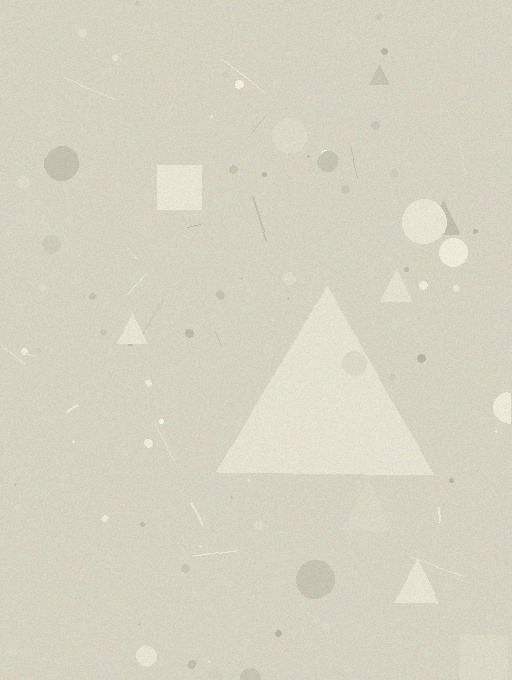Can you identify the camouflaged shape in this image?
The camouflaged shape is a triangle.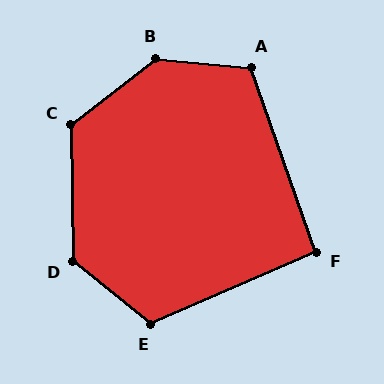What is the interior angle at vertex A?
Approximately 114 degrees (obtuse).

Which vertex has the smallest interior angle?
F, at approximately 94 degrees.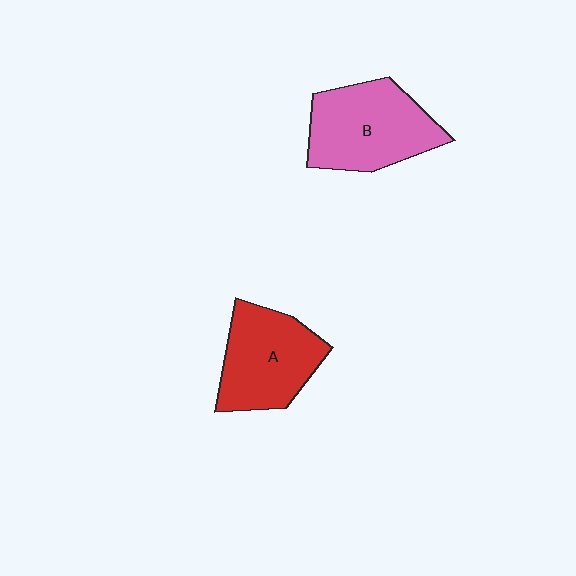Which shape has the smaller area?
Shape A (red).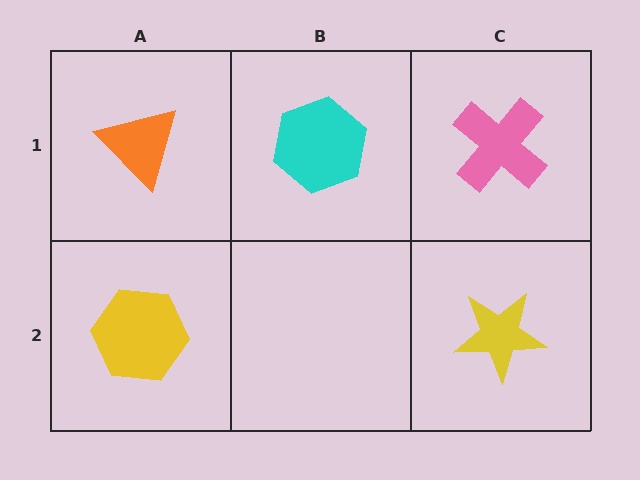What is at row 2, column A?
A yellow hexagon.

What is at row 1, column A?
An orange triangle.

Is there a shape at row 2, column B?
No, that cell is empty.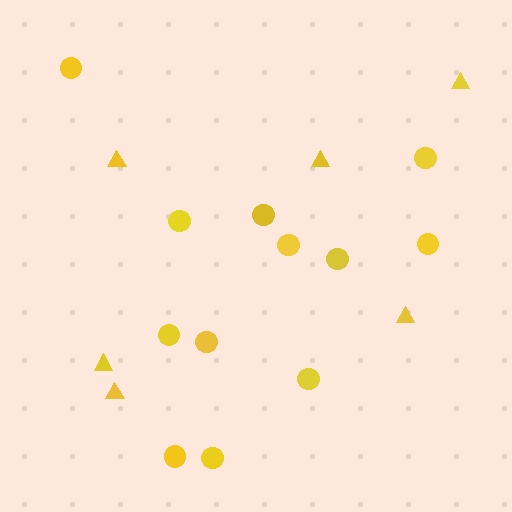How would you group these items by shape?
There are 2 groups: one group of circles (12) and one group of triangles (6).